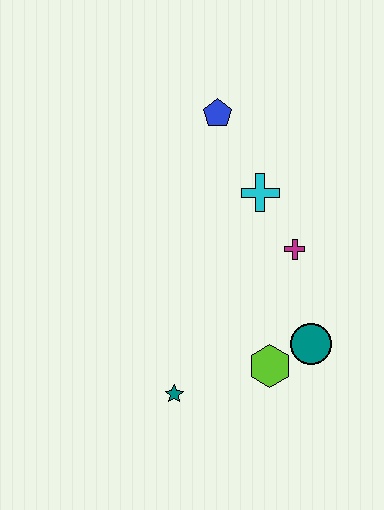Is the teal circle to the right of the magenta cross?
Yes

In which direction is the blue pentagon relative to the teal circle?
The blue pentagon is above the teal circle.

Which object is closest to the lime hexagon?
The teal circle is closest to the lime hexagon.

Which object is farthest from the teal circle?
The blue pentagon is farthest from the teal circle.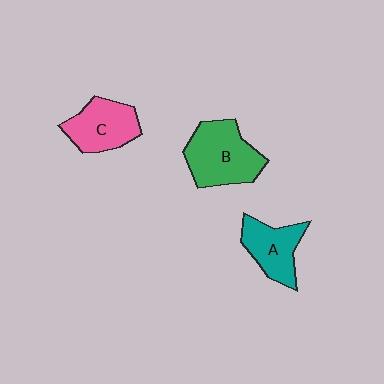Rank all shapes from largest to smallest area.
From largest to smallest: B (green), C (pink), A (teal).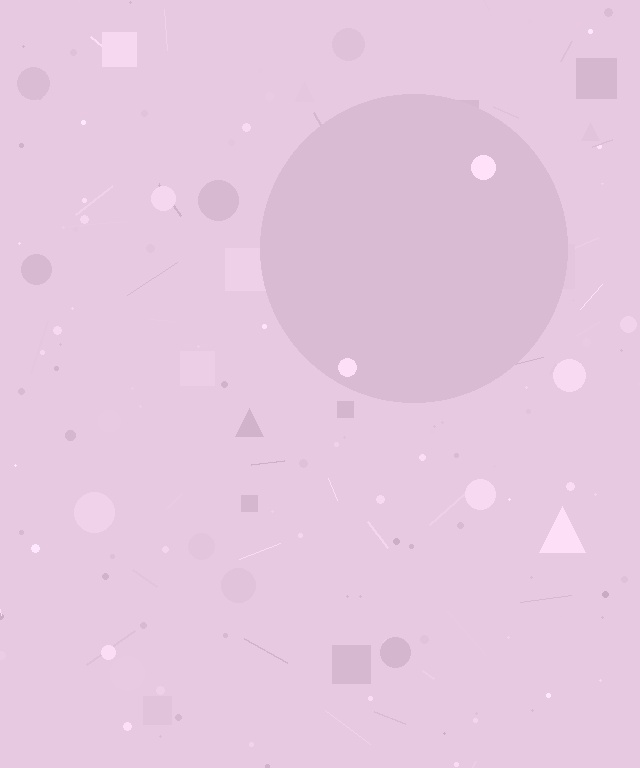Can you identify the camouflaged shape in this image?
The camouflaged shape is a circle.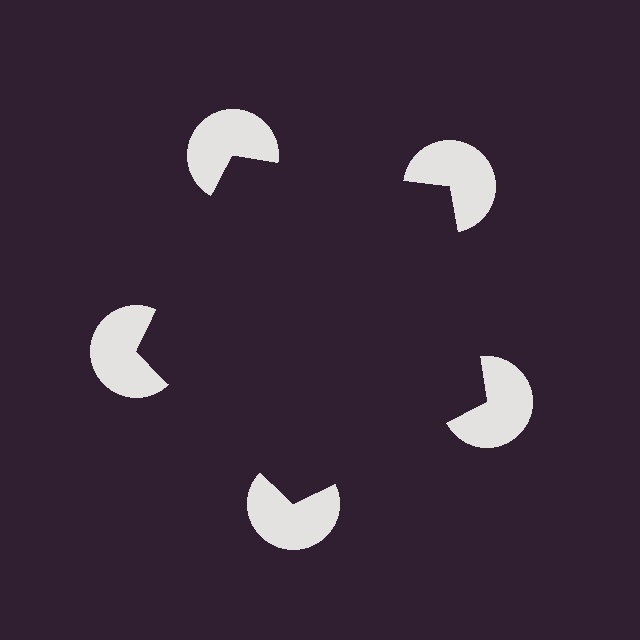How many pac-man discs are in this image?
There are 5 — one at each vertex of the illusory pentagon.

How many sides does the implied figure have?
5 sides.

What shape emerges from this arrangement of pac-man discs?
An illusory pentagon — its edges are inferred from the aligned wedge cuts in the pac-man discs, not physically drawn.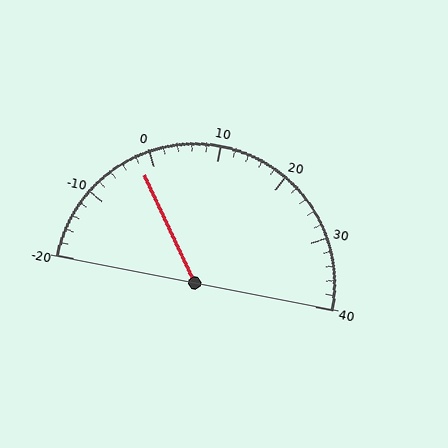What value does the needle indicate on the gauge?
The needle indicates approximately -2.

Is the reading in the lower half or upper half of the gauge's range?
The reading is in the lower half of the range (-20 to 40).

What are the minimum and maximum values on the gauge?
The gauge ranges from -20 to 40.